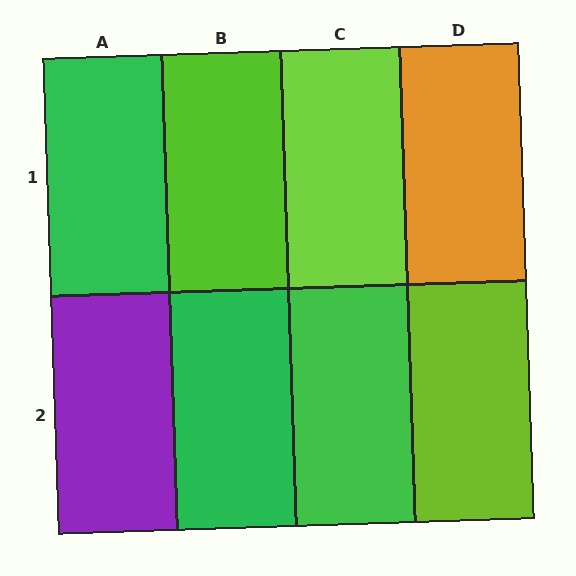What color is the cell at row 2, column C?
Green.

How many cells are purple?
1 cell is purple.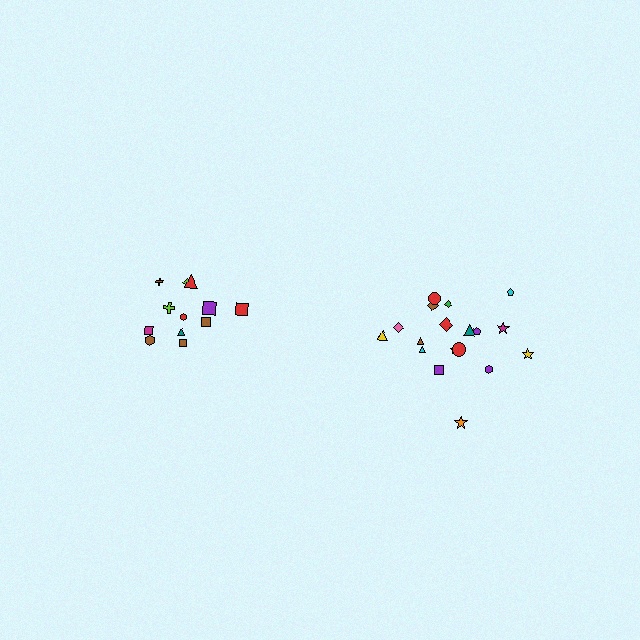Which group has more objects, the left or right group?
The right group.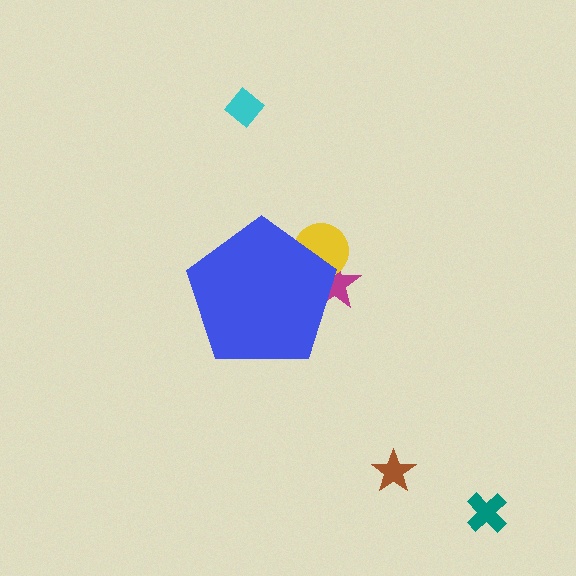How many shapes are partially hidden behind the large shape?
2 shapes are partially hidden.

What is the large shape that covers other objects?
A blue pentagon.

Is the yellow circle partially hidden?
Yes, the yellow circle is partially hidden behind the blue pentagon.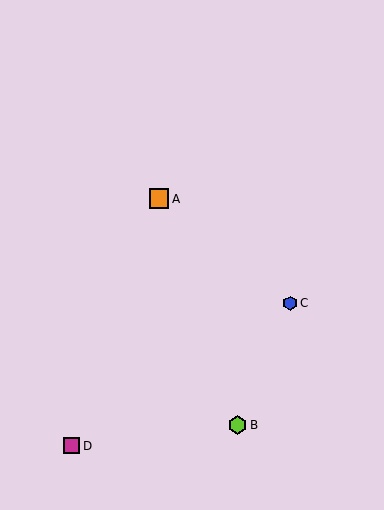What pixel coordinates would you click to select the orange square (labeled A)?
Click at (159, 199) to select the orange square A.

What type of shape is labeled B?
Shape B is a lime hexagon.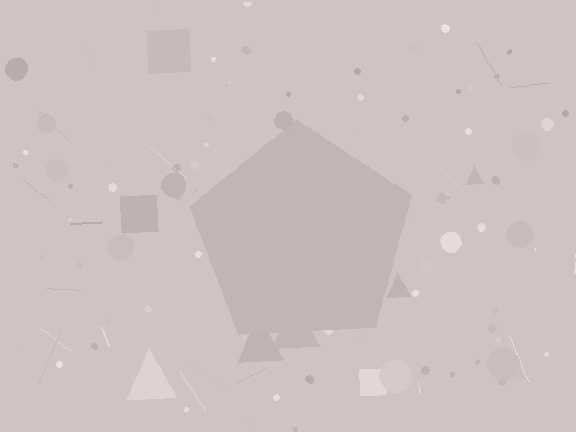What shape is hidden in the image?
A pentagon is hidden in the image.